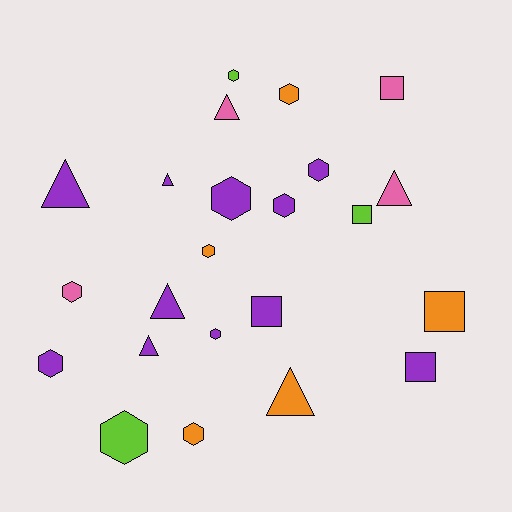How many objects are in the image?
There are 23 objects.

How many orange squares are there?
There is 1 orange square.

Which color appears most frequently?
Purple, with 11 objects.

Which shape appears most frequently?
Hexagon, with 11 objects.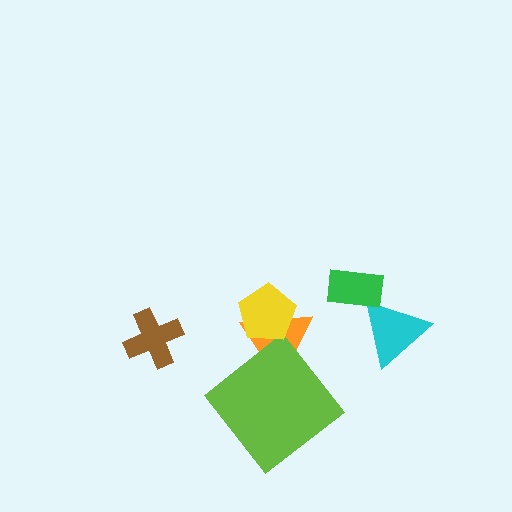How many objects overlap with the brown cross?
0 objects overlap with the brown cross.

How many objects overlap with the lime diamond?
1 object overlaps with the lime diamond.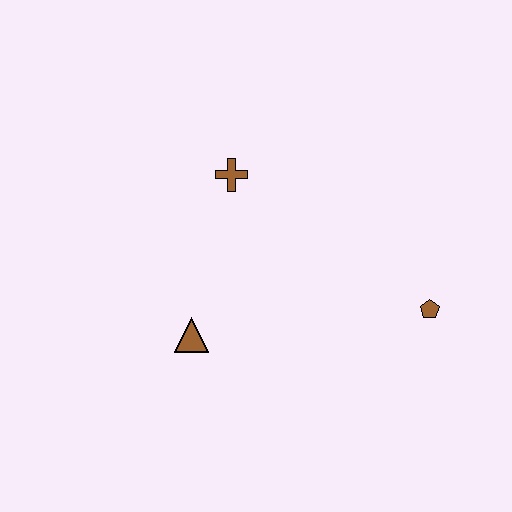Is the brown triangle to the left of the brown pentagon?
Yes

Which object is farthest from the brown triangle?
The brown pentagon is farthest from the brown triangle.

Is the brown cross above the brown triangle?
Yes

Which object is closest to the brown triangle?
The brown cross is closest to the brown triangle.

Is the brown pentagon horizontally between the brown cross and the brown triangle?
No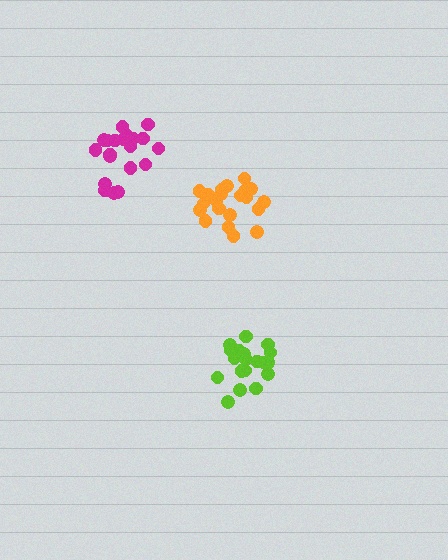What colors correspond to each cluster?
The clusters are colored: orange, magenta, lime.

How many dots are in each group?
Group 1: 21 dots, Group 2: 20 dots, Group 3: 20 dots (61 total).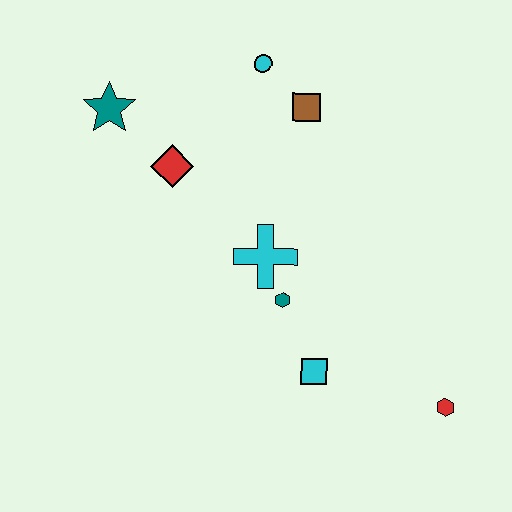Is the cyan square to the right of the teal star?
Yes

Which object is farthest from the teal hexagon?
The teal star is farthest from the teal hexagon.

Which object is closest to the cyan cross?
The teal hexagon is closest to the cyan cross.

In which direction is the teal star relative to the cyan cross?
The teal star is to the left of the cyan cross.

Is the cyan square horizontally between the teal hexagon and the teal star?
No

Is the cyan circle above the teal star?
Yes